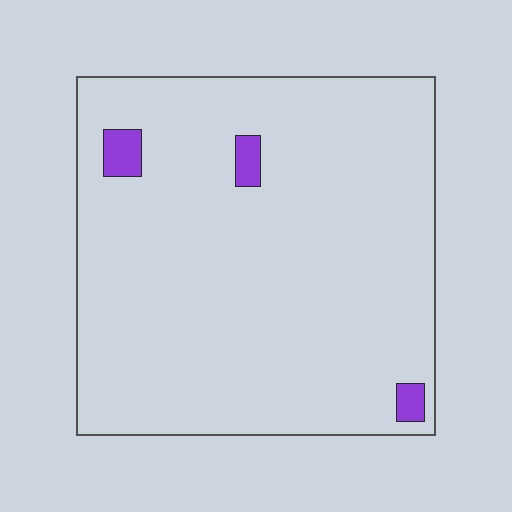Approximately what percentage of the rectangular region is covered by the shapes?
Approximately 5%.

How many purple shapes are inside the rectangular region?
3.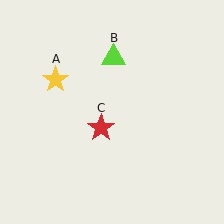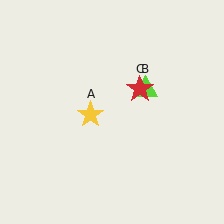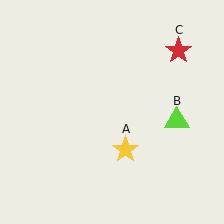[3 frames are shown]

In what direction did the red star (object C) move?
The red star (object C) moved up and to the right.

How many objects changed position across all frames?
3 objects changed position: yellow star (object A), lime triangle (object B), red star (object C).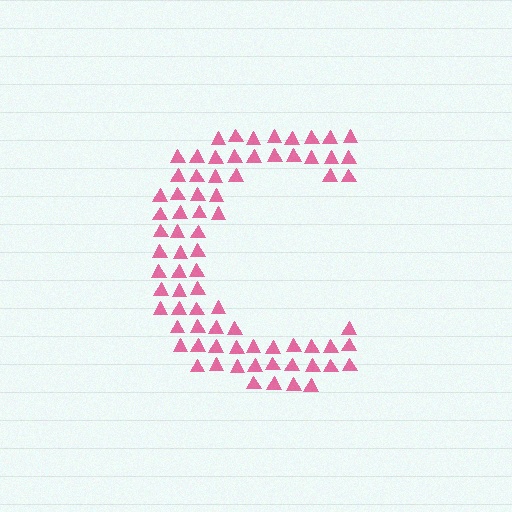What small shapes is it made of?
It is made of small triangles.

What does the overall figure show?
The overall figure shows the letter C.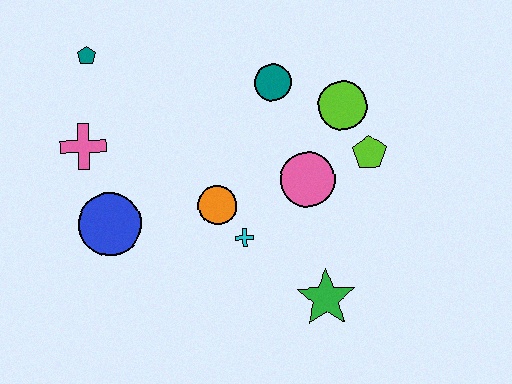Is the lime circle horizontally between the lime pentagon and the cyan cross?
Yes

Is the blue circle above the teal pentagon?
No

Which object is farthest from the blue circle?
The lime pentagon is farthest from the blue circle.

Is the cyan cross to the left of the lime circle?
Yes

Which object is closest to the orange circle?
The cyan cross is closest to the orange circle.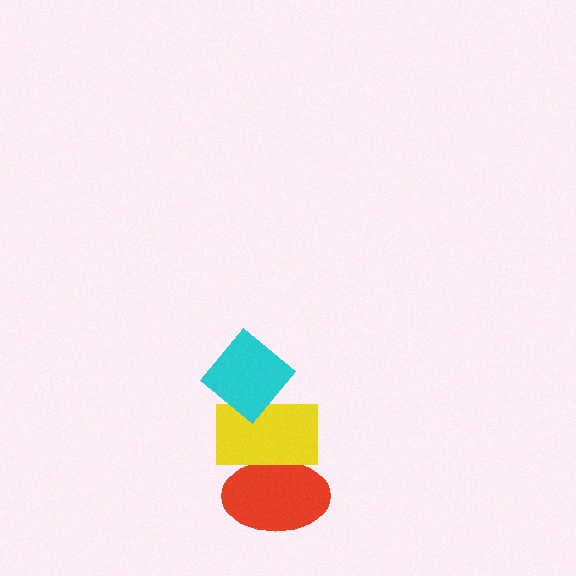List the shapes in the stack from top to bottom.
From top to bottom: the cyan diamond, the yellow rectangle, the red ellipse.